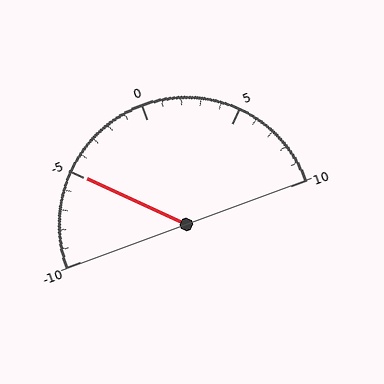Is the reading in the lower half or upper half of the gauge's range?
The reading is in the lower half of the range (-10 to 10).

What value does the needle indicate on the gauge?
The needle indicates approximately -5.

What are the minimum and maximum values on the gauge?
The gauge ranges from -10 to 10.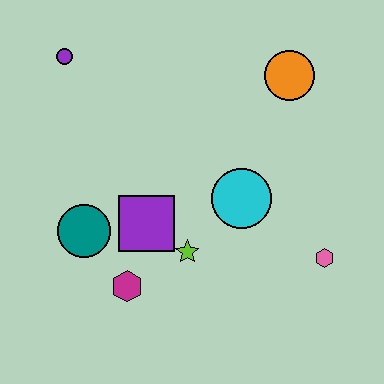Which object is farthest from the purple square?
The orange circle is farthest from the purple square.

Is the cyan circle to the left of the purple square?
No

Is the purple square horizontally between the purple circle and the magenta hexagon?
No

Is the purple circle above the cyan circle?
Yes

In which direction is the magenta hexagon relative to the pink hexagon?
The magenta hexagon is to the left of the pink hexagon.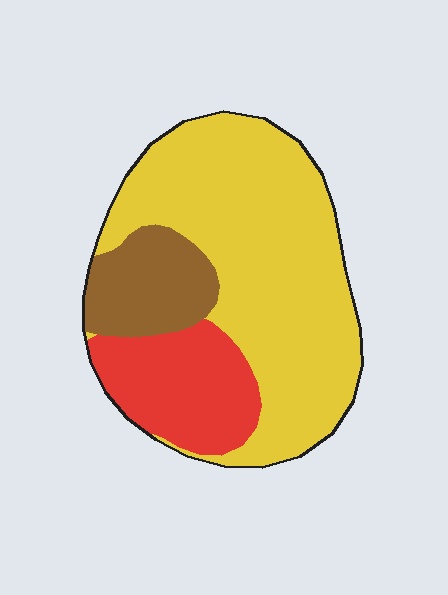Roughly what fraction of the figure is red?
Red covers about 20% of the figure.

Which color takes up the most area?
Yellow, at roughly 65%.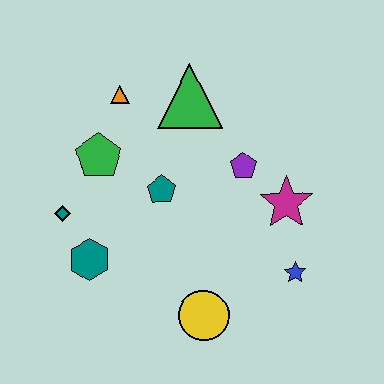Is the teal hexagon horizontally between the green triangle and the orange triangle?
No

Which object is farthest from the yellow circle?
The orange triangle is farthest from the yellow circle.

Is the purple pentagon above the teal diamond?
Yes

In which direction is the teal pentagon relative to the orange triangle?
The teal pentagon is below the orange triangle.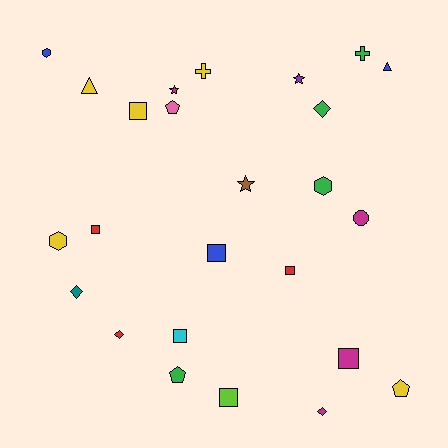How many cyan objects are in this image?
There is 1 cyan object.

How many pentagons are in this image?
There are 3 pentagons.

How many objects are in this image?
There are 25 objects.